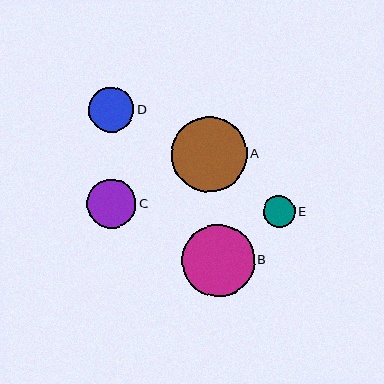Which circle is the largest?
Circle A is the largest with a size of approximately 76 pixels.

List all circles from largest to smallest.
From largest to smallest: A, B, C, D, E.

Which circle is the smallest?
Circle E is the smallest with a size of approximately 32 pixels.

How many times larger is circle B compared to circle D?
Circle B is approximately 1.6 times the size of circle D.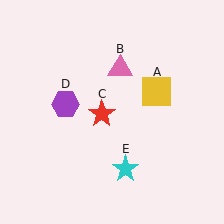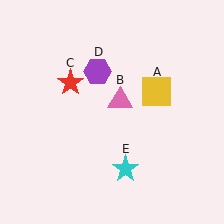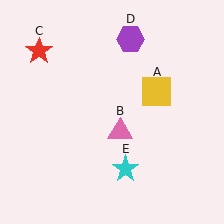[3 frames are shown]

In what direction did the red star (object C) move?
The red star (object C) moved up and to the left.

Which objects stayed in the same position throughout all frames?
Yellow square (object A) and cyan star (object E) remained stationary.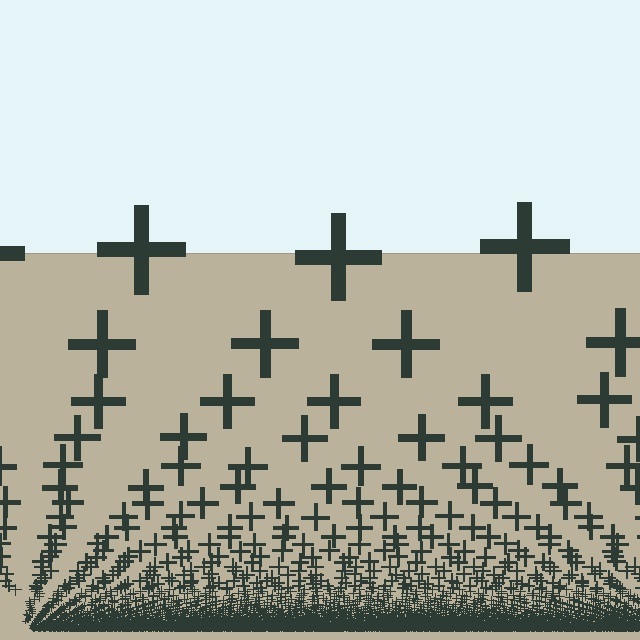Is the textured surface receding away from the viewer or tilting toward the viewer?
The surface appears to tilt toward the viewer. Texture elements get larger and sparser toward the top.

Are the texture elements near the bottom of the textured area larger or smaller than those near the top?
Smaller. The gradient is inverted — elements near the bottom are smaller and denser.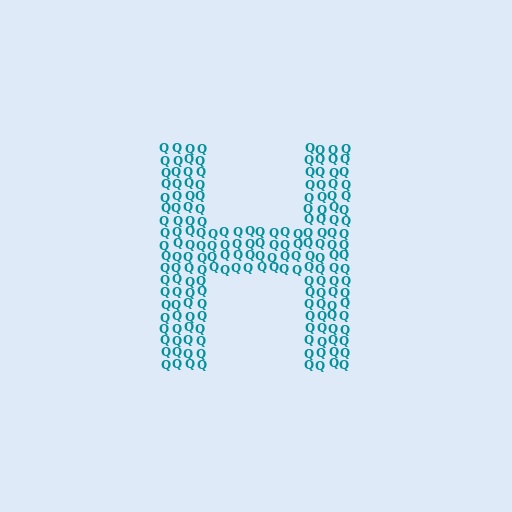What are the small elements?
The small elements are letter Q's.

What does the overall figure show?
The overall figure shows the letter H.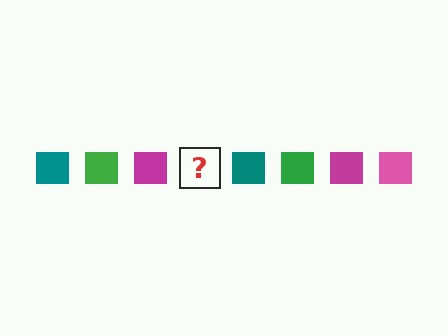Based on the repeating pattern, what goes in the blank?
The blank should be a pink square.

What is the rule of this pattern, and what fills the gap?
The rule is that the pattern cycles through teal, green, magenta, pink squares. The gap should be filled with a pink square.